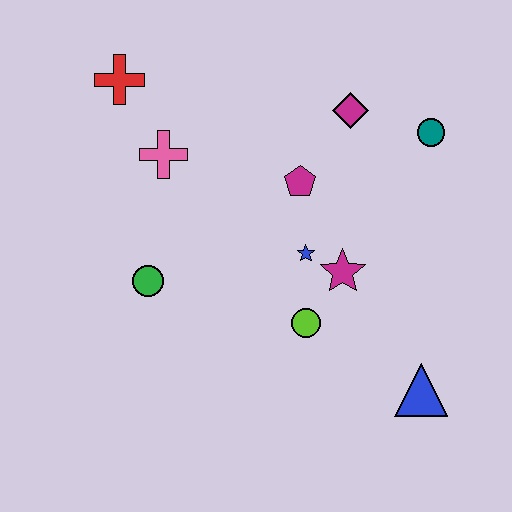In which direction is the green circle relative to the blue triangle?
The green circle is to the left of the blue triangle.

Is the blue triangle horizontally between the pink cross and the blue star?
No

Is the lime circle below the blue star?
Yes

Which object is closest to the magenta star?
The blue star is closest to the magenta star.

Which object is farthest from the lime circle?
The red cross is farthest from the lime circle.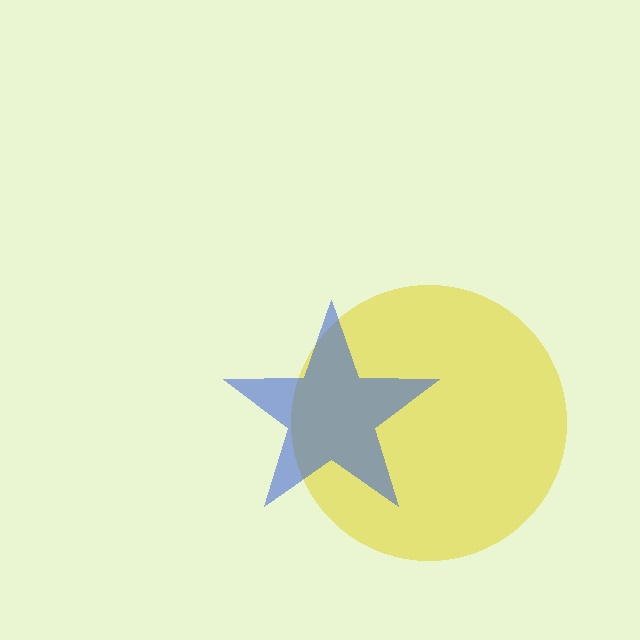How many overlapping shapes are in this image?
There are 2 overlapping shapes in the image.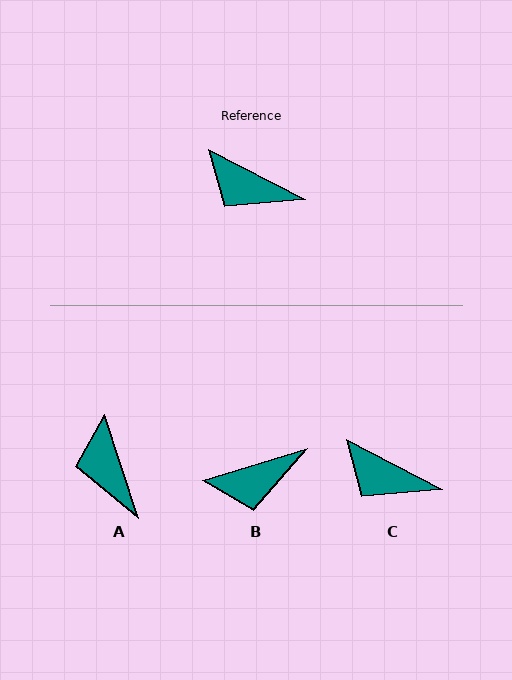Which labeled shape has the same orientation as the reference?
C.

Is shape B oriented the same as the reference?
No, it is off by about 44 degrees.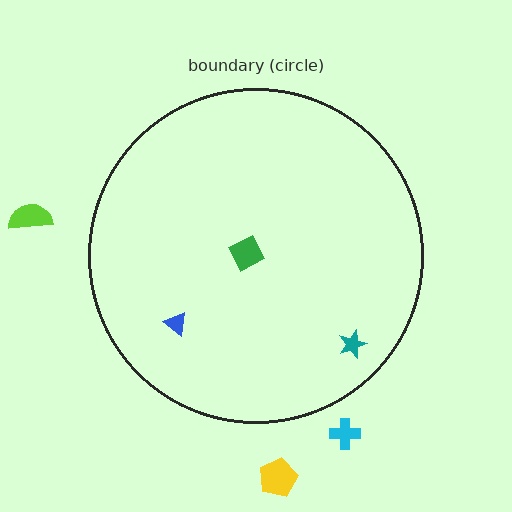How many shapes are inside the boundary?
3 inside, 3 outside.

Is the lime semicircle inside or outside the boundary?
Outside.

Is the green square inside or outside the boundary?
Inside.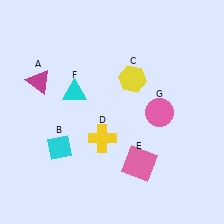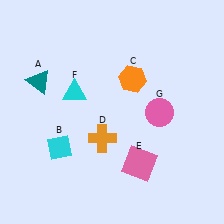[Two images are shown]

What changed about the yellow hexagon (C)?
In Image 1, C is yellow. In Image 2, it changed to orange.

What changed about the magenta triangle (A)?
In Image 1, A is magenta. In Image 2, it changed to teal.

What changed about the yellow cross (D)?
In Image 1, D is yellow. In Image 2, it changed to orange.